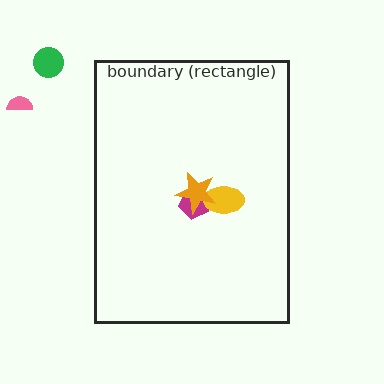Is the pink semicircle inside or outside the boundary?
Outside.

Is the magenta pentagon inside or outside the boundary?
Inside.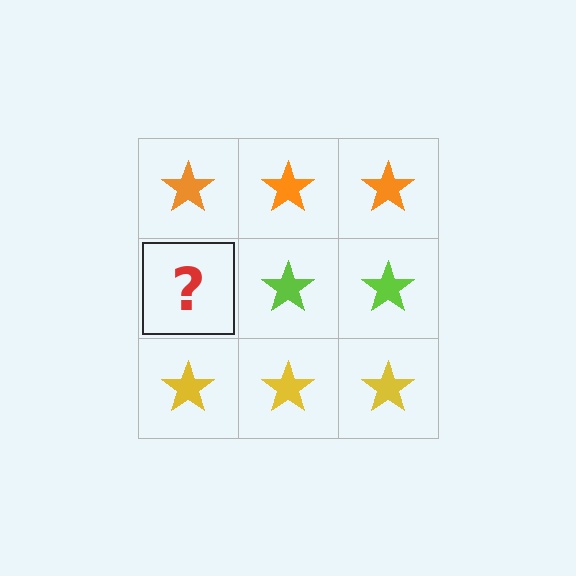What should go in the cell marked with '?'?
The missing cell should contain a lime star.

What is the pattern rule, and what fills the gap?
The rule is that each row has a consistent color. The gap should be filled with a lime star.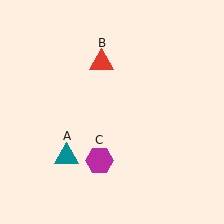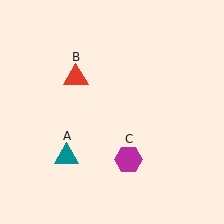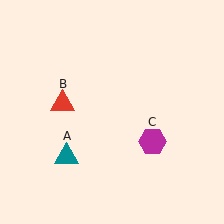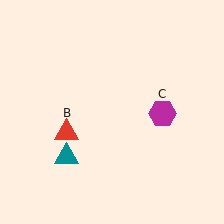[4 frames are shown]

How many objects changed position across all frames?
2 objects changed position: red triangle (object B), magenta hexagon (object C).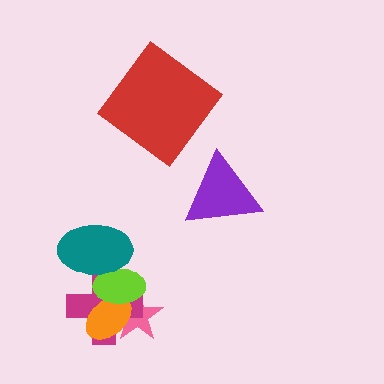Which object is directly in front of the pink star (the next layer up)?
The magenta cross is directly in front of the pink star.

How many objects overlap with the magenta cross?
4 objects overlap with the magenta cross.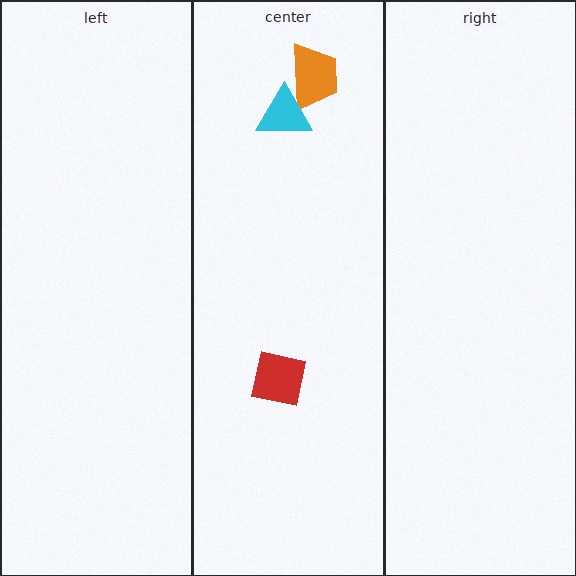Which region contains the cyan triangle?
The center region.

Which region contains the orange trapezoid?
The center region.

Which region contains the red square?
The center region.